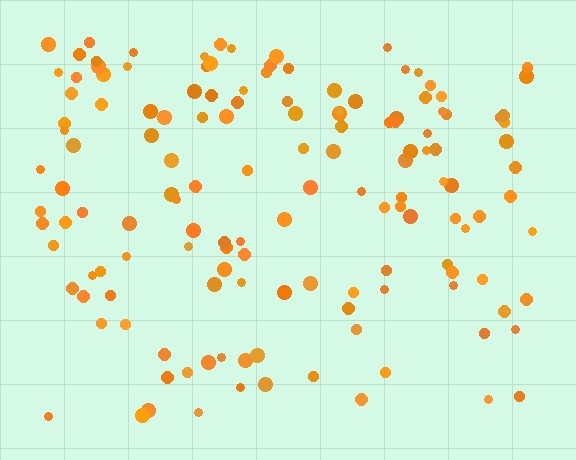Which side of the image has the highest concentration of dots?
The top.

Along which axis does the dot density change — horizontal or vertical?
Vertical.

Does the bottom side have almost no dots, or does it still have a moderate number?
Still a moderate number, just noticeably fewer than the top.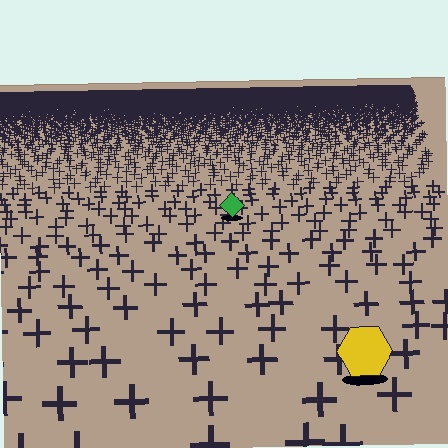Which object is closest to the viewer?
The yellow hexagon is closest. The texture marks near it are larger and more spread out.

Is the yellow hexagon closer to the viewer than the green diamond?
Yes. The yellow hexagon is closer — you can tell from the texture gradient: the ground texture is coarser near it.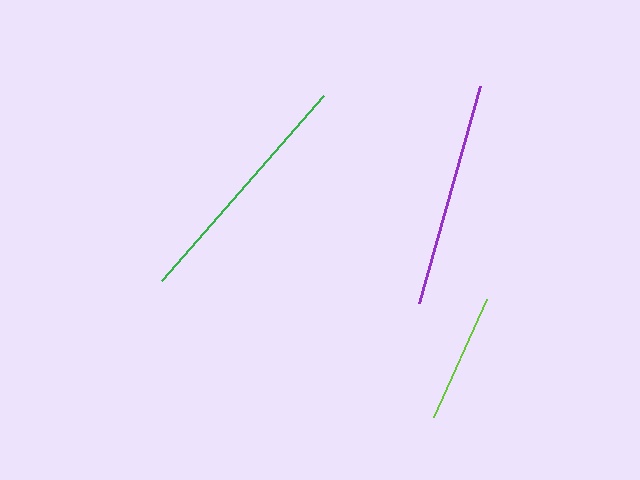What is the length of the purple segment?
The purple segment is approximately 225 pixels long.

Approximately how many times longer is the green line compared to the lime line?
The green line is approximately 1.9 times the length of the lime line.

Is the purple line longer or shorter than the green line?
The green line is longer than the purple line.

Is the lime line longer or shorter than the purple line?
The purple line is longer than the lime line.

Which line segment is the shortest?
The lime line is the shortest at approximately 130 pixels.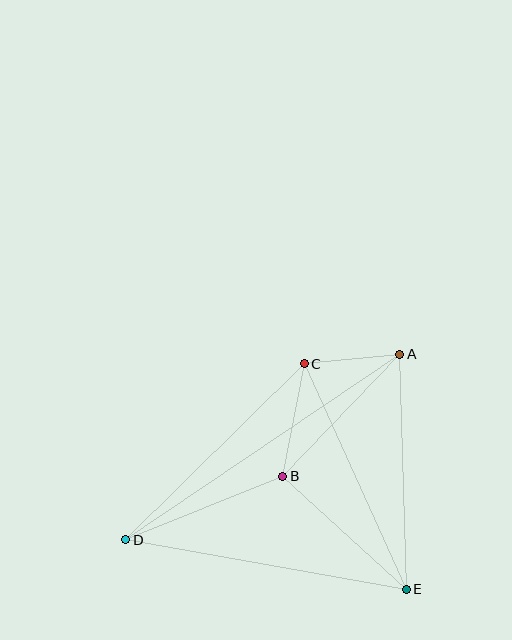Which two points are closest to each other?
Points A and C are closest to each other.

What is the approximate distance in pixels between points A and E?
The distance between A and E is approximately 235 pixels.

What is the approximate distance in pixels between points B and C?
The distance between B and C is approximately 114 pixels.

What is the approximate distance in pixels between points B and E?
The distance between B and E is approximately 168 pixels.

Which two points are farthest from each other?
Points A and D are farthest from each other.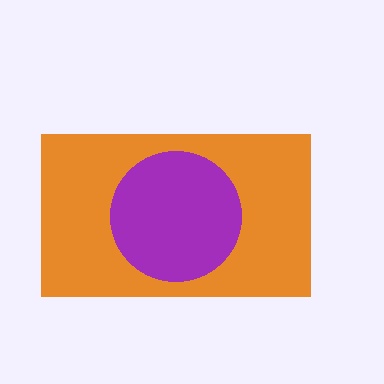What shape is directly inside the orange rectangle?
The purple circle.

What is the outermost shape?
The orange rectangle.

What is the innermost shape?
The purple circle.